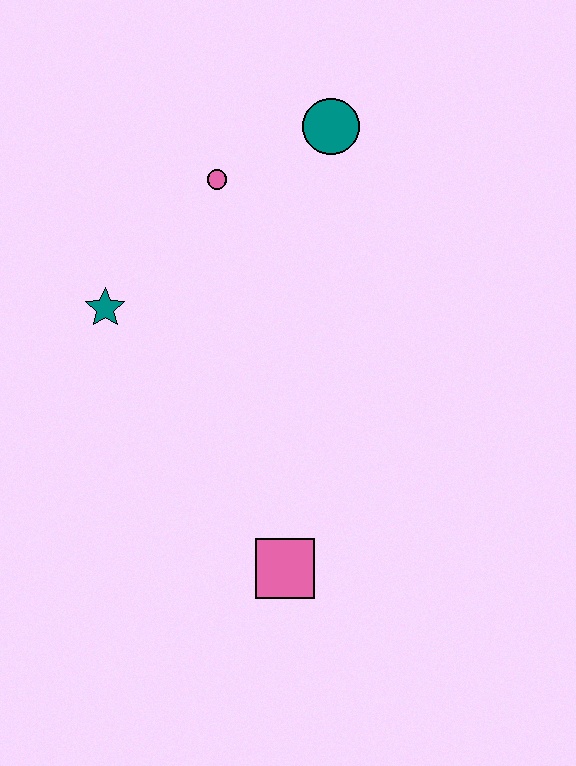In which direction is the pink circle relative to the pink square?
The pink circle is above the pink square.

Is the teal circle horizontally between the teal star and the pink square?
No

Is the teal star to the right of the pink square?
No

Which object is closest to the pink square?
The teal star is closest to the pink square.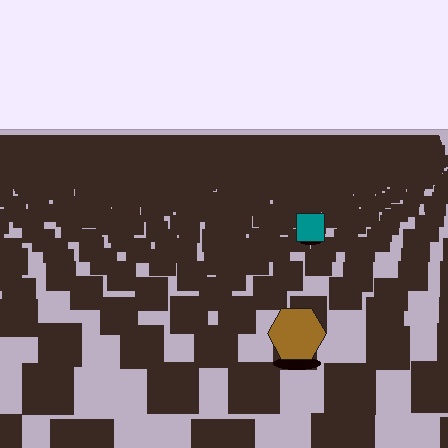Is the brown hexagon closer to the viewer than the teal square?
Yes. The brown hexagon is closer — you can tell from the texture gradient: the ground texture is coarser near it.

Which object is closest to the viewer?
The brown hexagon is closest. The texture marks near it are larger and more spread out.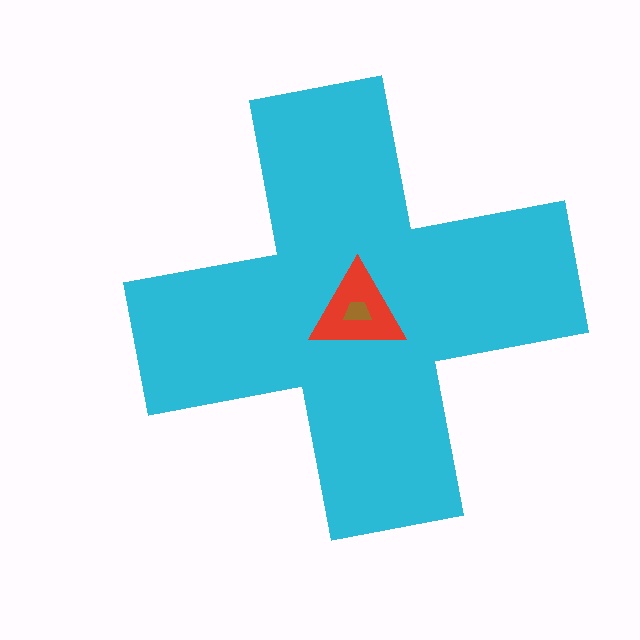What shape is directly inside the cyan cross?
The red triangle.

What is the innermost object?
The brown trapezoid.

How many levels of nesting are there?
3.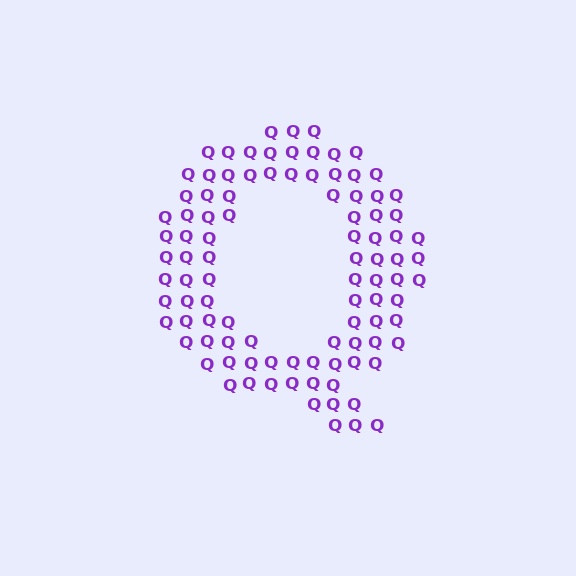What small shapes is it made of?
It is made of small letter Q's.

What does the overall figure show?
The overall figure shows the letter Q.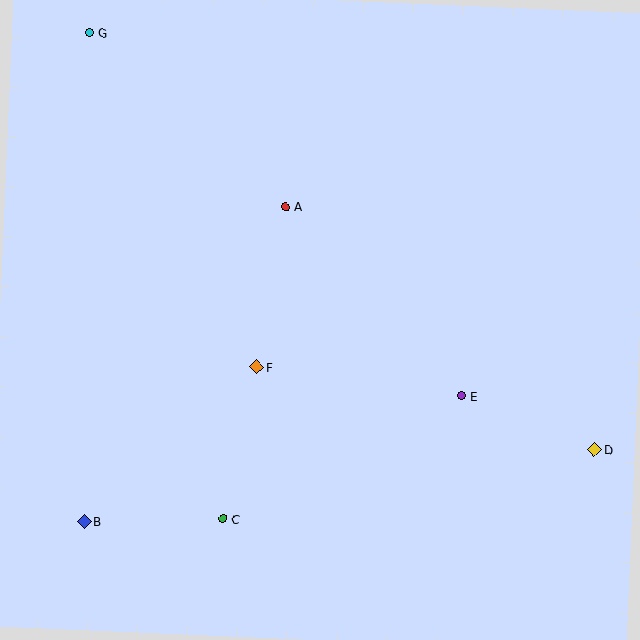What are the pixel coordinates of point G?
Point G is at (89, 33).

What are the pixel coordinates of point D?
Point D is at (594, 449).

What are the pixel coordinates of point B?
Point B is at (84, 521).